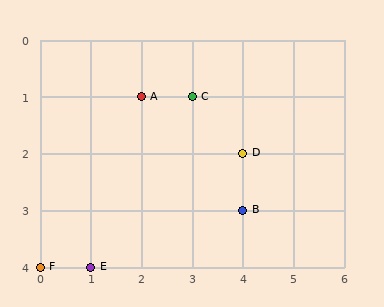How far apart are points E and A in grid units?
Points E and A are 1 column and 3 rows apart (about 3.2 grid units diagonally).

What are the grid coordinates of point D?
Point D is at grid coordinates (4, 2).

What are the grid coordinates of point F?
Point F is at grid coordinates (0, 4).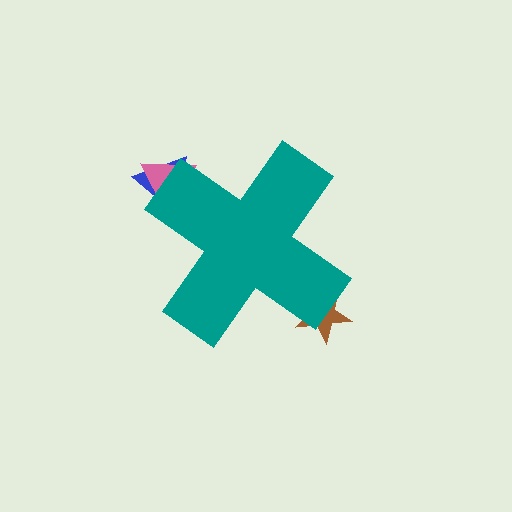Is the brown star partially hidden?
Yes, the brown star is partially hidden behind the teal cross.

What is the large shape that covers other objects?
A teal cross.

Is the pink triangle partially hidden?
Yes, the pink triangle is partially hidden behind the teal cross.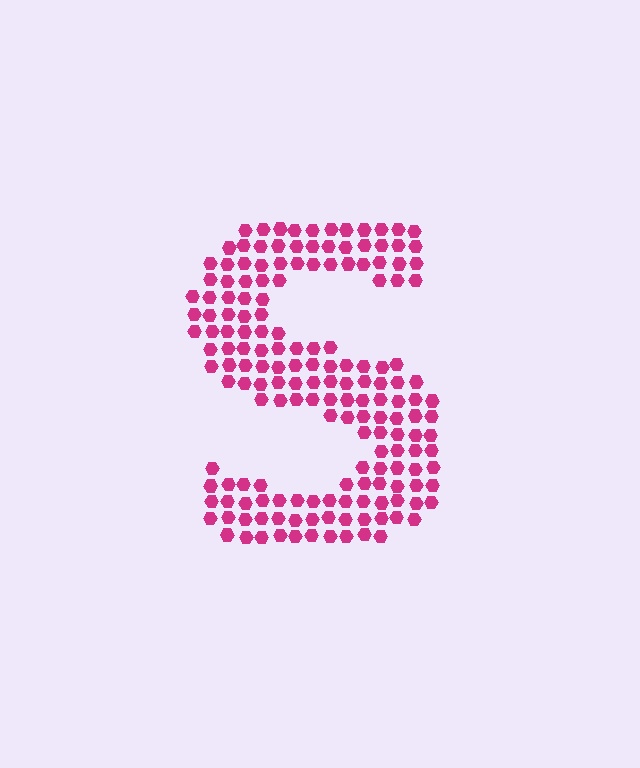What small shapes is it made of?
It is made of small hexagons.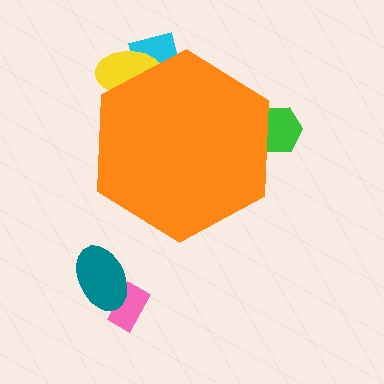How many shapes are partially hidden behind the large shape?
3 shapes are partially hidden.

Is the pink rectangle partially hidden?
No, the pink rectangle is fully visible.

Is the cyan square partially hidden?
Yes, the cyan square is partially hidden behind the orange hexagon.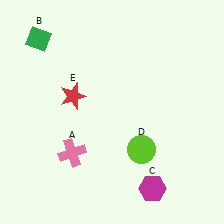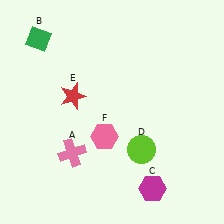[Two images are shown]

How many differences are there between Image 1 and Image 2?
There is 1 difference between the two images.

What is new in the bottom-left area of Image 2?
A pink hexagon (F) was added in the bottom-left area of Image 2.